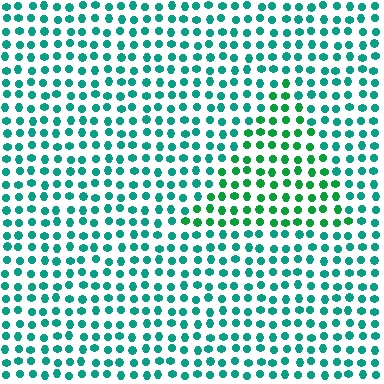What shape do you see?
I see a triangle.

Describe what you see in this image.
The image is filled with small teal elements in a uniform arrangement. A triangle-shaped region is visible where the elements are tinted to a slightly different hue, forming a subtle color boundary.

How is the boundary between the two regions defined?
The boundary is defined purely by a slight shift in hue (about 30 degrees). Spacing, size, and orientation are identical on both sides.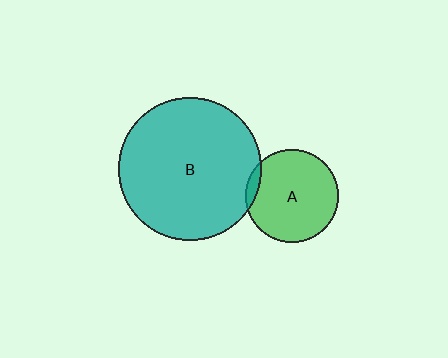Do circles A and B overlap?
Yes.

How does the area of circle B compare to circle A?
Approximately 2.4 times.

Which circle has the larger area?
Circle B (teal).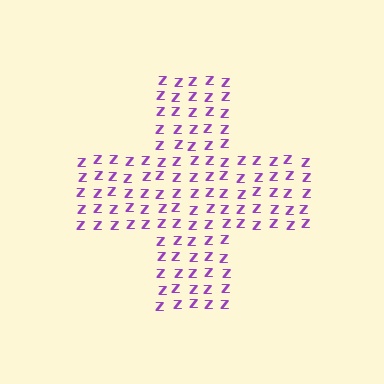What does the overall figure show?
The overall figure shows a cross.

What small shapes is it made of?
It is made of small letter Z's.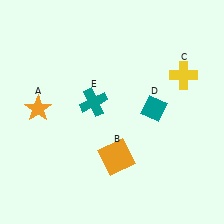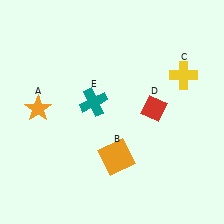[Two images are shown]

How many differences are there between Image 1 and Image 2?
There is 1 difference between the two images.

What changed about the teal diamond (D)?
In Image 1, D is teal. In Image 2, it changed to red.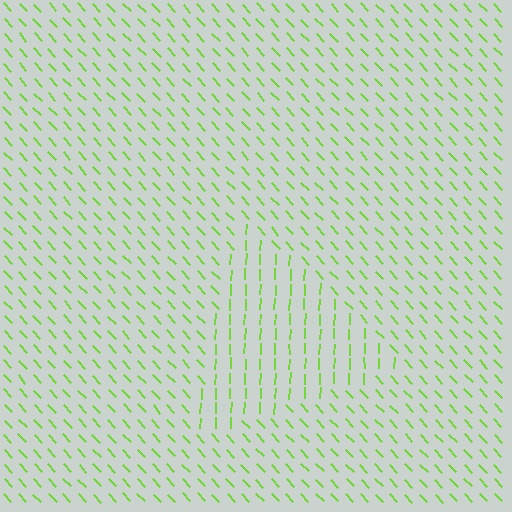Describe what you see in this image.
The image is filled with small lime line segments. A triangle region in the image has lines oriented differently from the surrounding lines, creating a visible texture boundary.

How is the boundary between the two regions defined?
The boundary is defined purely by a change in line orientation (approximately 45 degrees difference). All lines are the same color and thickness.